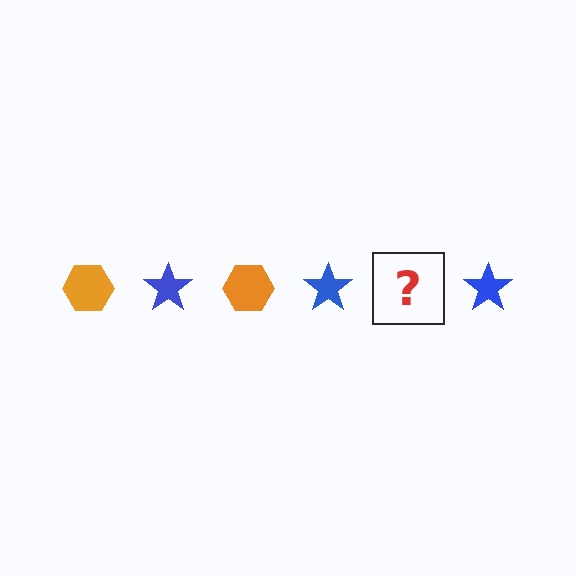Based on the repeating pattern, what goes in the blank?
The blank should be an orange hexagon.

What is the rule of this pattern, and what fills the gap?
The rule is that the pattern alternates between orange hexagon and blue star. The gap should be filled with an orange hexagon.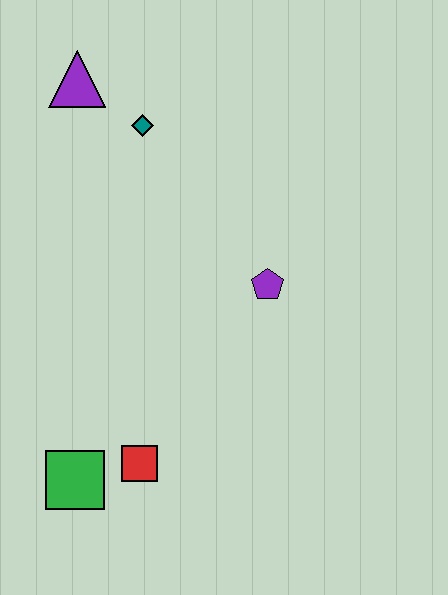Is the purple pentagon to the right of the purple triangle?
Yes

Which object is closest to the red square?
The green square is closest to the red square.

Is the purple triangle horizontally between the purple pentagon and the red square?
No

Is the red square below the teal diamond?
Yes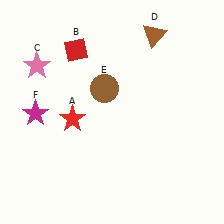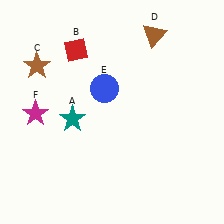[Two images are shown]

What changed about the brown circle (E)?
In Image 1, E is brown. In Image 2, it changed to blue.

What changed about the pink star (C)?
In Image 1, C is pink. In Image 2, it changed to brown.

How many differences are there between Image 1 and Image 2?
There are 3 differences between the two images.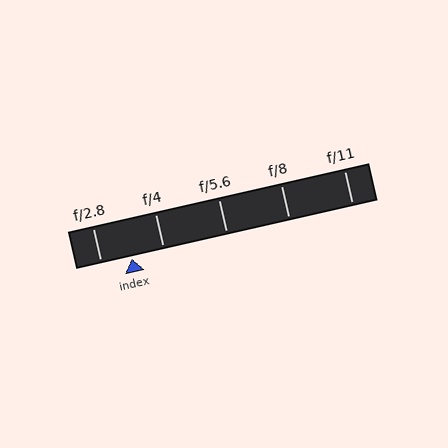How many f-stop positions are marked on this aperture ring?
There are 5 f-stop positions marked.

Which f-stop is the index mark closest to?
The index mark is closest to f/2.8.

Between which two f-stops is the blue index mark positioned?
The index mark is between f/2.8 and f/4.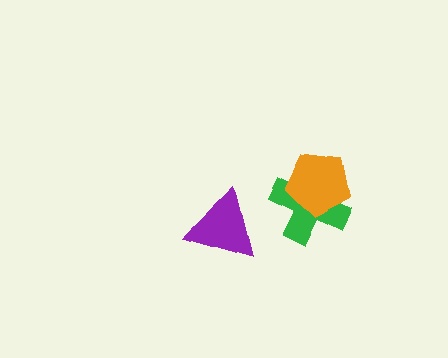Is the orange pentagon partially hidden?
No, no other shape covers it.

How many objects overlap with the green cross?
1 object overlaps with the green cross.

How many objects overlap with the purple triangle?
0 objects overlap with the purple triangle.